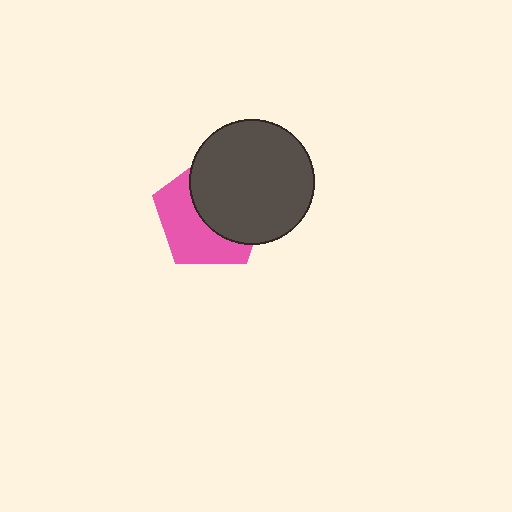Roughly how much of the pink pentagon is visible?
About half of it is visible (roughly 47%).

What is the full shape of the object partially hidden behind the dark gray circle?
The partially hidden object is a pink pentagon.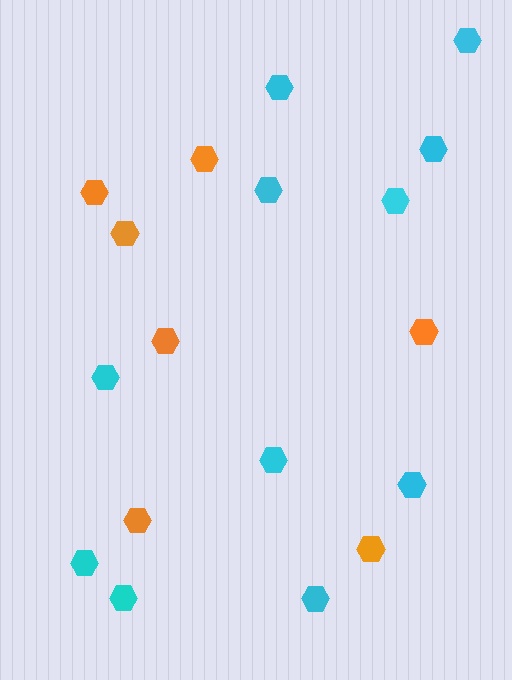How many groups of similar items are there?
There are 2 groups: one group of cyan hexagons (11) and one group of orange hexagons (7).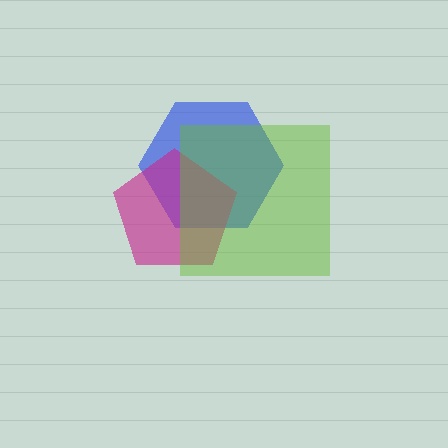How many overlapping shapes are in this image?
There are 3 overlapping shapes in the image.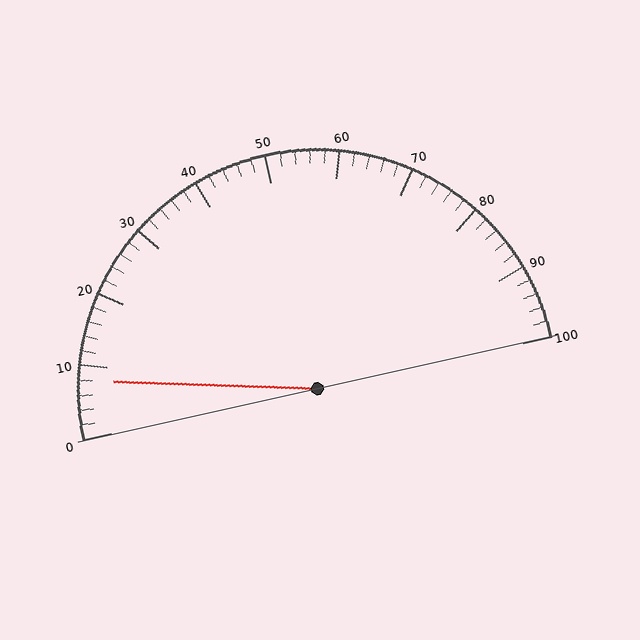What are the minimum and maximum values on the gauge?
The gauge ranges from 0 to 100.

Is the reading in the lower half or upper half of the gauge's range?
The reading is in the lower half of the range (0 to 100).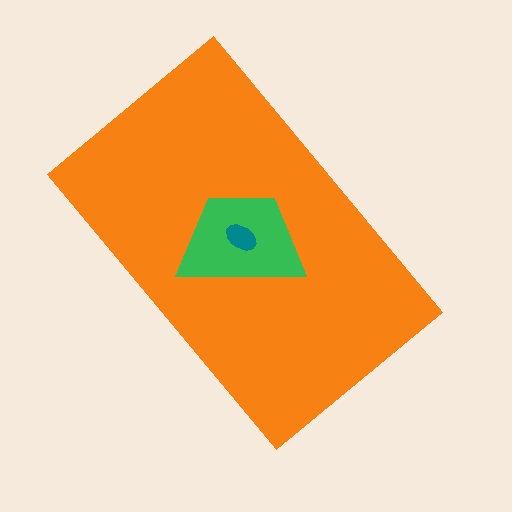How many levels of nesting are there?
3.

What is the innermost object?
The teal ellipse.